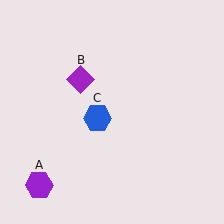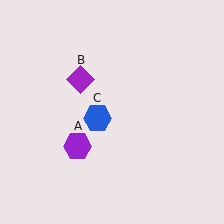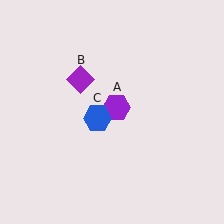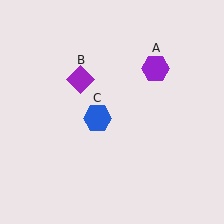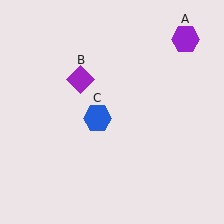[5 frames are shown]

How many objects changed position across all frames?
1 object changed position: purple hexagon (object A).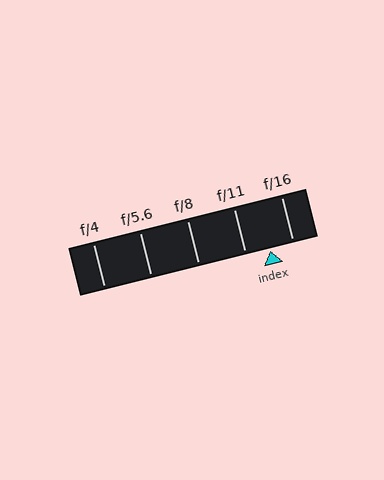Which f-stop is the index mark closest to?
The index mark is closest to f/16.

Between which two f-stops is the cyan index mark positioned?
The index mark is between f/11 and f/16.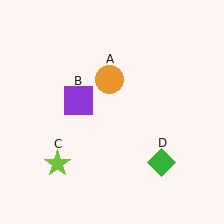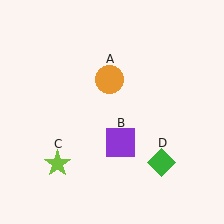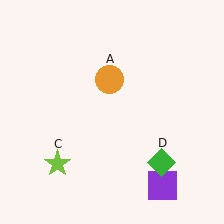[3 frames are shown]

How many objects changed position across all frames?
1 object changed position: purple square (object B).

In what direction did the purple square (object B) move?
The purple square (object B) moved down and to the right.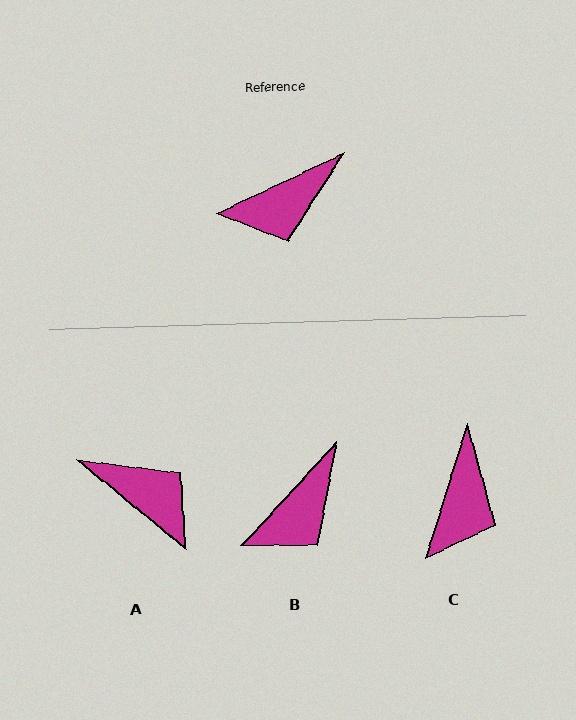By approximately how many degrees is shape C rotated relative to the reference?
Approximately 48 degrees counter-clockwise.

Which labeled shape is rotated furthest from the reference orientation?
A, about 116 degrees away.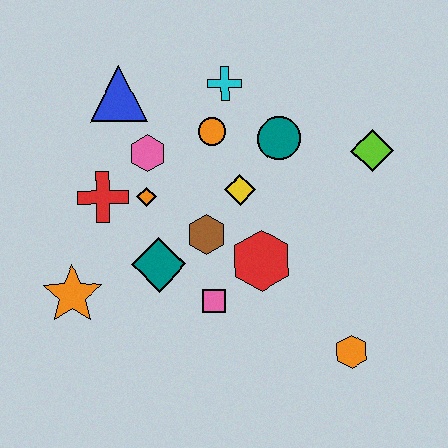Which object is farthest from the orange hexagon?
The blue triangle is farthest from the orange hexagon.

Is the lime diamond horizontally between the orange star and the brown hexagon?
No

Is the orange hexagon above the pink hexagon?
No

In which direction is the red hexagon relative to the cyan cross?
The red hexagon is below the cyan cross.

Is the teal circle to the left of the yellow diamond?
No